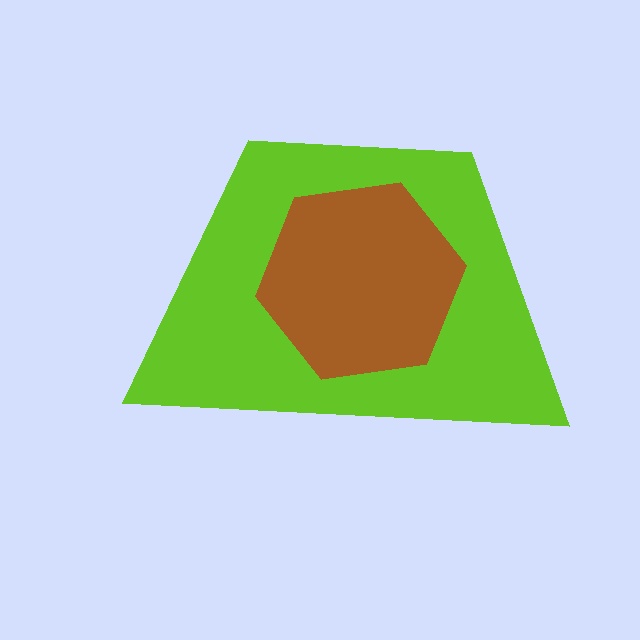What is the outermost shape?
The lime trapezoid.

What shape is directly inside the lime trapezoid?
The brown hexagon.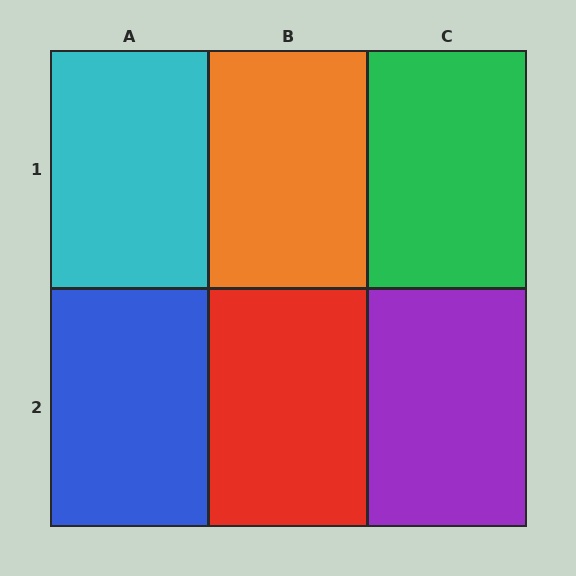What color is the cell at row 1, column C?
Green.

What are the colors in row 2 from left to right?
Blue, red, purple.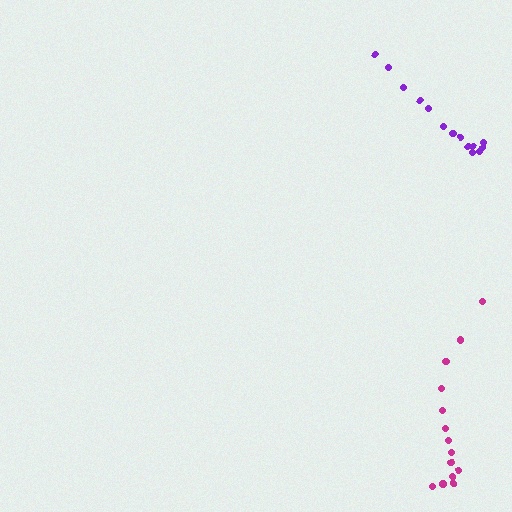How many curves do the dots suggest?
There are 2 distinct paths.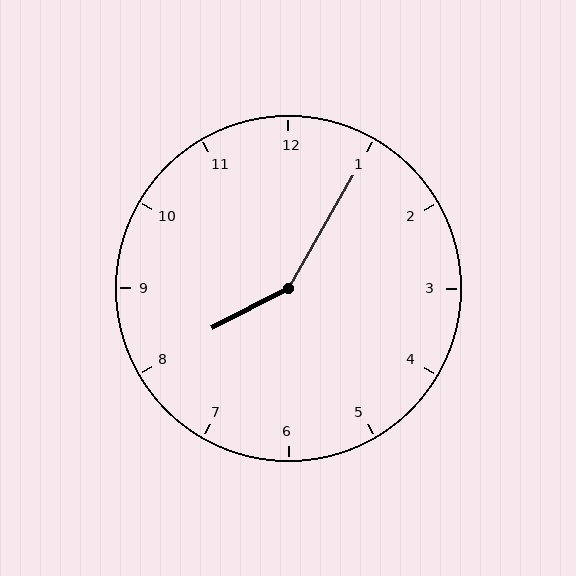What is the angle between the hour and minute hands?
Approximately 148 degrees.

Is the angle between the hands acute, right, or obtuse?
It is obtuse.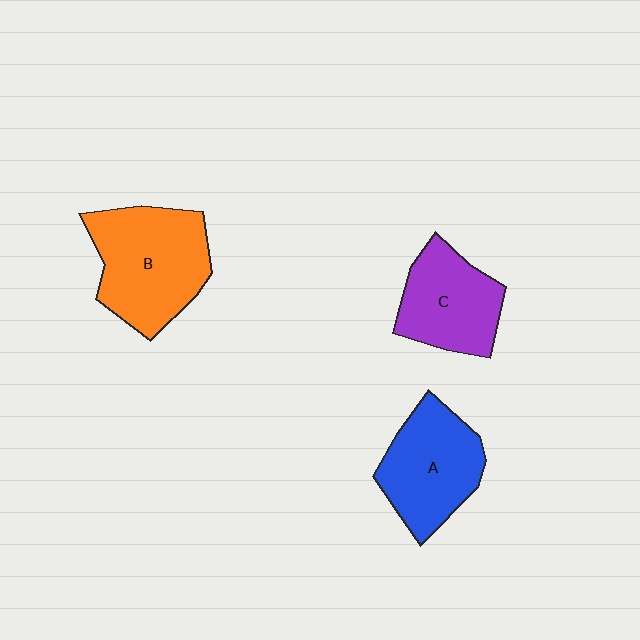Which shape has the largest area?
Shape B (orange).